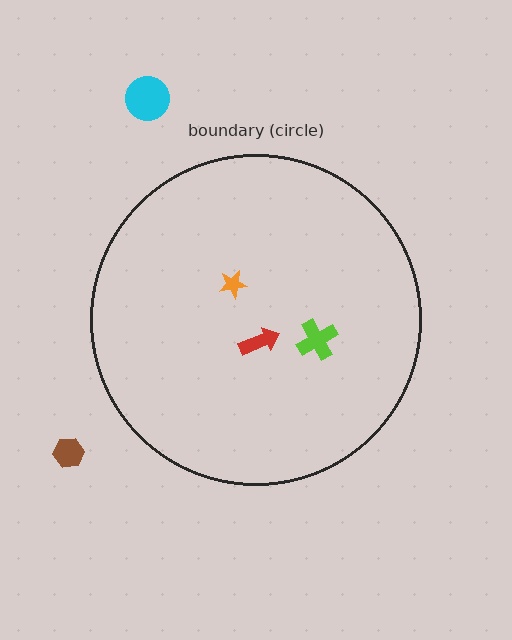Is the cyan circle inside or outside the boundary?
Outside.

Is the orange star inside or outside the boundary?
Inside.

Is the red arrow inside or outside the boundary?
Inside.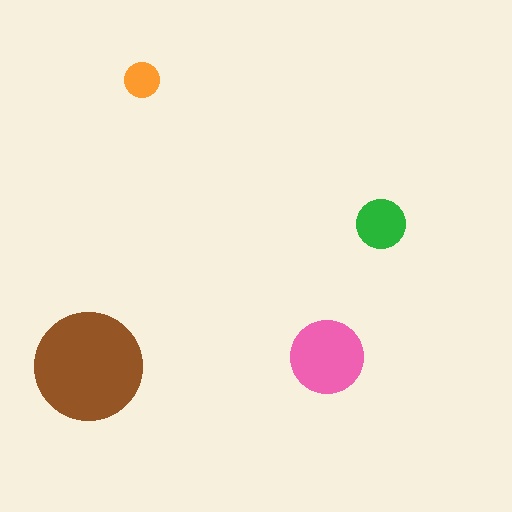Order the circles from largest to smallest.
the brown one, the pink one, the green one, the orange one.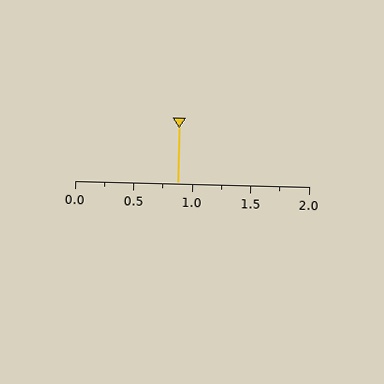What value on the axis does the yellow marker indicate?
The marker indicates approximately 0.88.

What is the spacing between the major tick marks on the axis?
The major ticks are spaced 0.5 apart.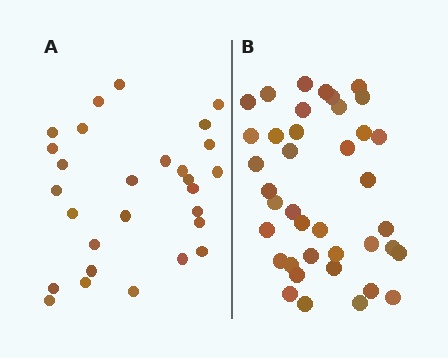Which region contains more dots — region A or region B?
Region B (the right region) has more dots.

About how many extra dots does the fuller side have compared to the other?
Region B has roughly 12 or so more dots than region A.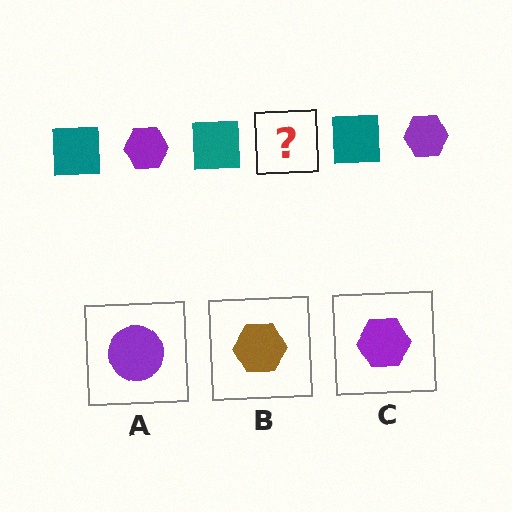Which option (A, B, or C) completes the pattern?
C.